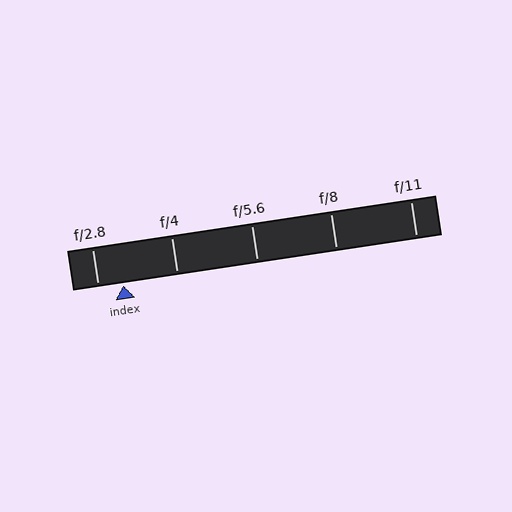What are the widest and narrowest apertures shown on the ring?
The widest aperture shown is f/2.8 and the narrowest is f/11.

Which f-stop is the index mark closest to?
The index mark is closest to f/2.8.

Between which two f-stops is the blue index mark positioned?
The index mark is between f/2.8 and f/4.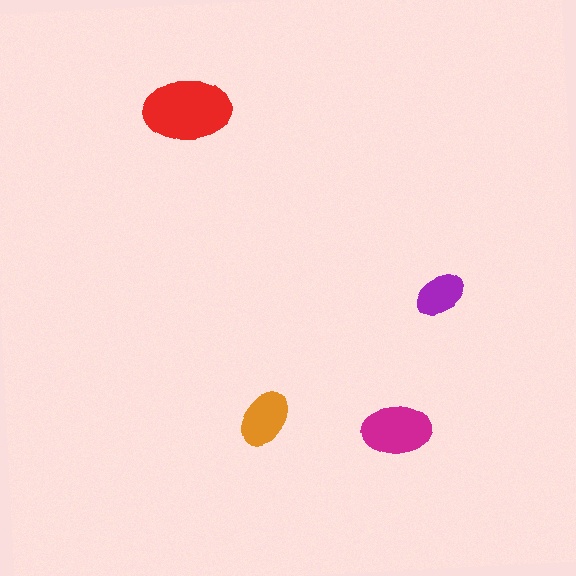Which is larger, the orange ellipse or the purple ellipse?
The orange one.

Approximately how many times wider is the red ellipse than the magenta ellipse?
About 1.5 times wider.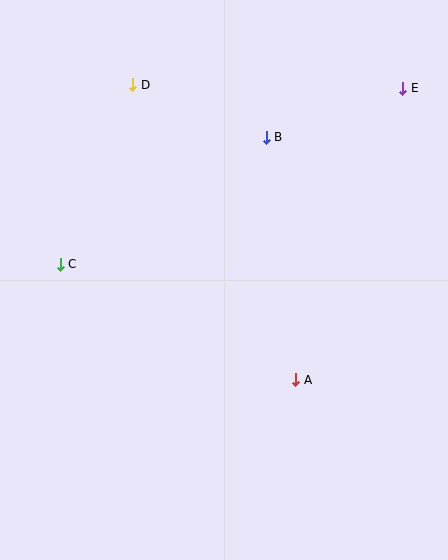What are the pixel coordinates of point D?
Point D is at (133, 85).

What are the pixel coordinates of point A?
Point A is at (296, 380).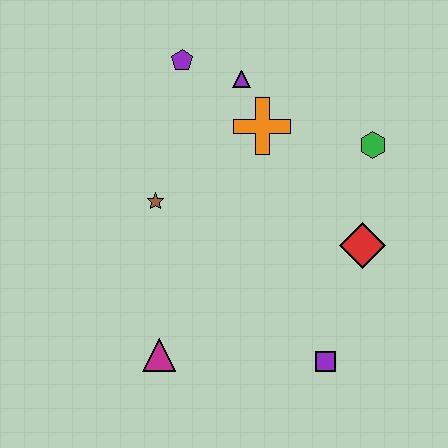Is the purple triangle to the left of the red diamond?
Yes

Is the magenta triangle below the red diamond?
Yes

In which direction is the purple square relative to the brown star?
The purple square is to the right of the brown star.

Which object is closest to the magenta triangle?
The brown star is closest to the magenta triangle.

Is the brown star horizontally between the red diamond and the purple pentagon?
No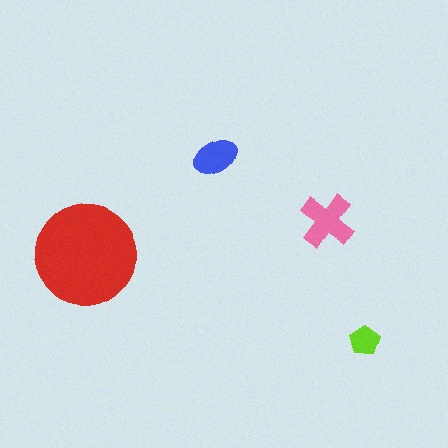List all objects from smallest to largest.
The lime pentagon, the blue ellipse, the pink cross, the red circle.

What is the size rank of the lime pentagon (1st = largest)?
4th.